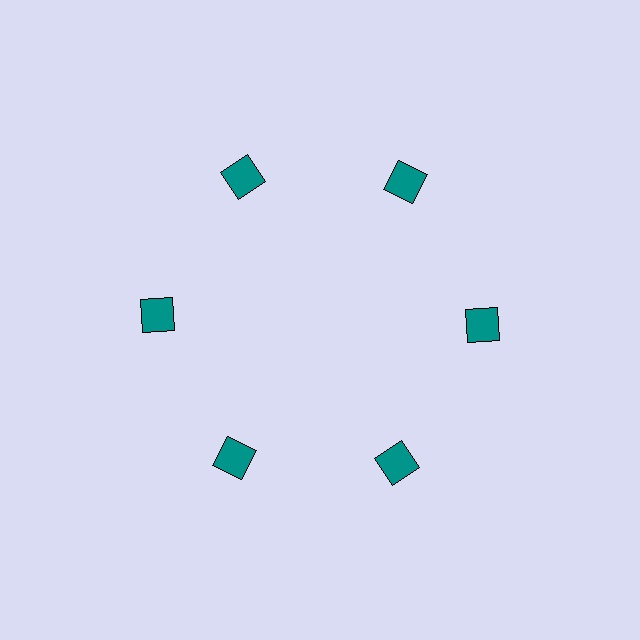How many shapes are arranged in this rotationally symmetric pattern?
There are 6 shapes, arranged in 6 groups of 1.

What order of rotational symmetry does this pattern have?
This pattern has 6-fold rotational symmetry.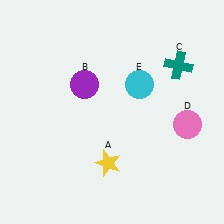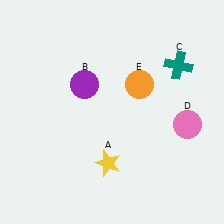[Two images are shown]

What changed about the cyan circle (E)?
In Image 1, E is cyan. In Image 2, it changed to orange.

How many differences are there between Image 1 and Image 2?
There is 1 difference between the two images.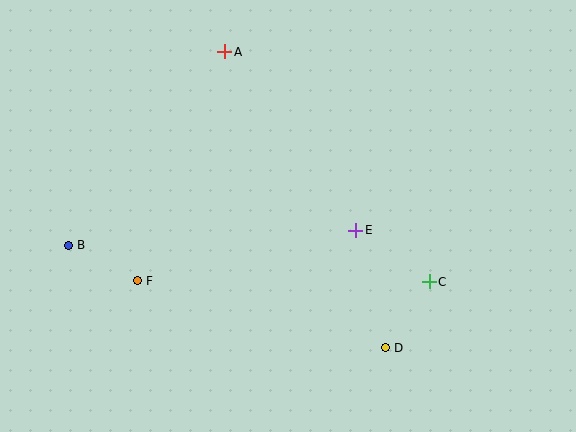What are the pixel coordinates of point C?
Point C is at (429, 282).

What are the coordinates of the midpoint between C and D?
The midpoint between C and D is at (407, 315).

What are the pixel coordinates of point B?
Point B is at (68, 245).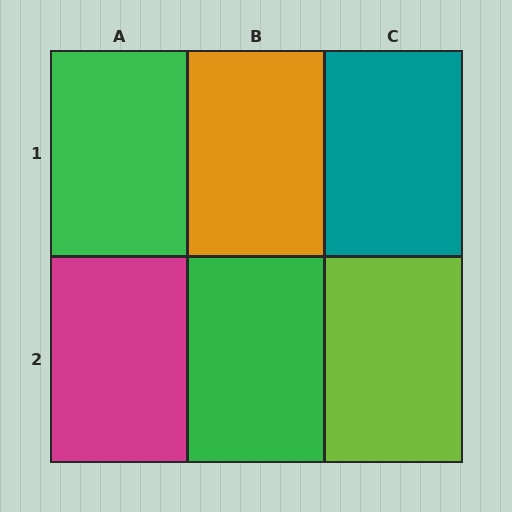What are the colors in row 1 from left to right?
Green, orange, teal.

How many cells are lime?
1 cell is lime.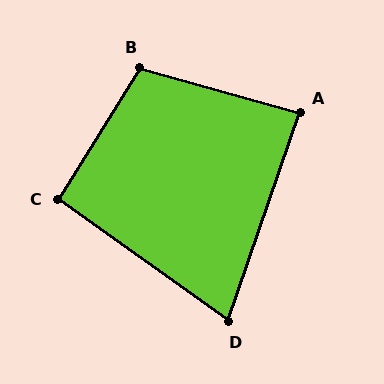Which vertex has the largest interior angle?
B, at approximately 107 degrees.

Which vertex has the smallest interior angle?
D, at approximately 73 degrees.